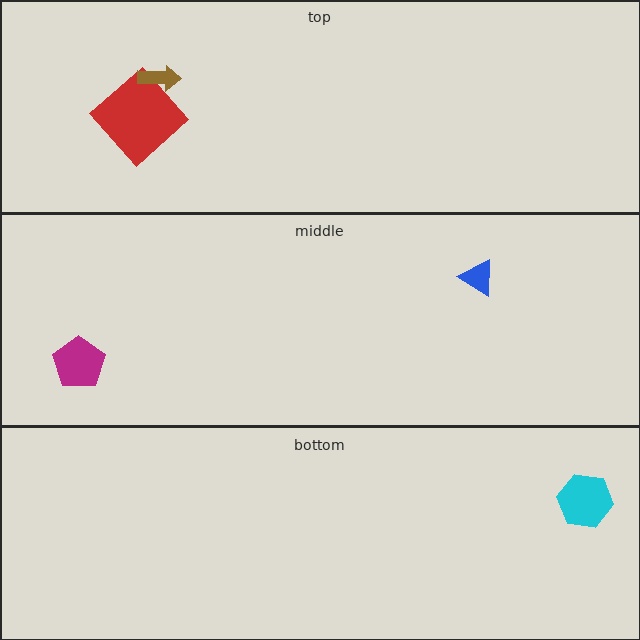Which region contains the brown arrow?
The top region.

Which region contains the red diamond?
The top region.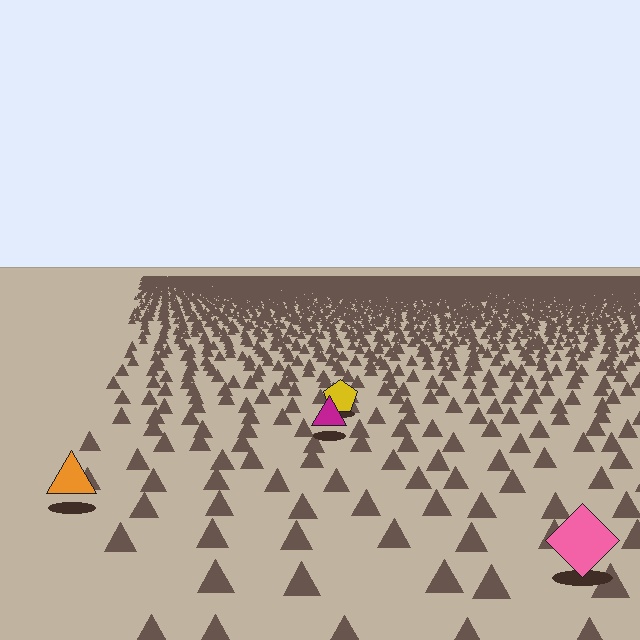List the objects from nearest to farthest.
From nearest to farthest: the pink diamond, the orange triangle, the magenta triangle, the yellow pentagon.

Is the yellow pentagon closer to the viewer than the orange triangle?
No. The orange triangle is closer — you can tell from the texture gradient: the ground texture is coarser near it.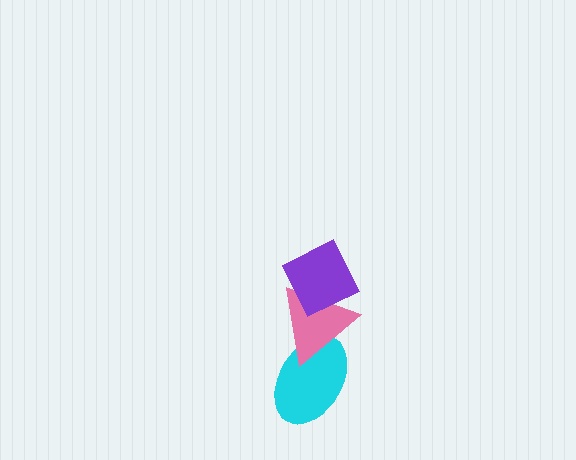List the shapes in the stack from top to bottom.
From top to bottom: the purple diamond, the pink triangle, the cyan ellipse.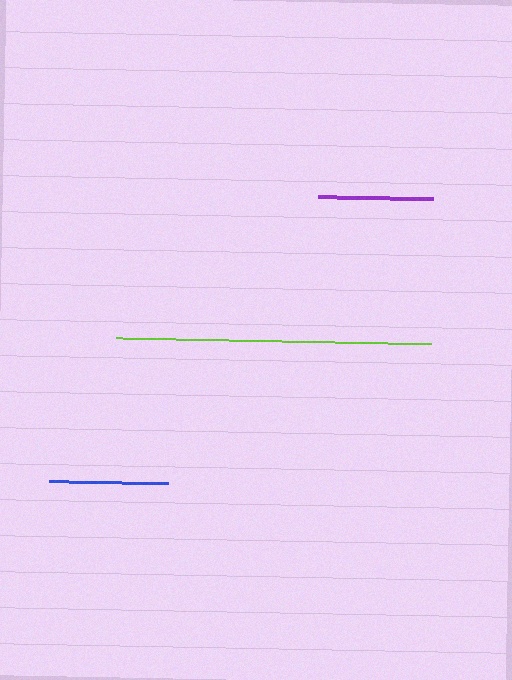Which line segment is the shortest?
The purple line is the shortest at approximately 115 pixels.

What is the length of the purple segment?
The purple segment is approximately 115 pixels long.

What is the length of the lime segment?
The lime segment is approximately 315 pixels long.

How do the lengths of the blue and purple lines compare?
The blue and purple lines are approximately the same length.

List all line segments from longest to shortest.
From longest to shortest: lime, blue, purple.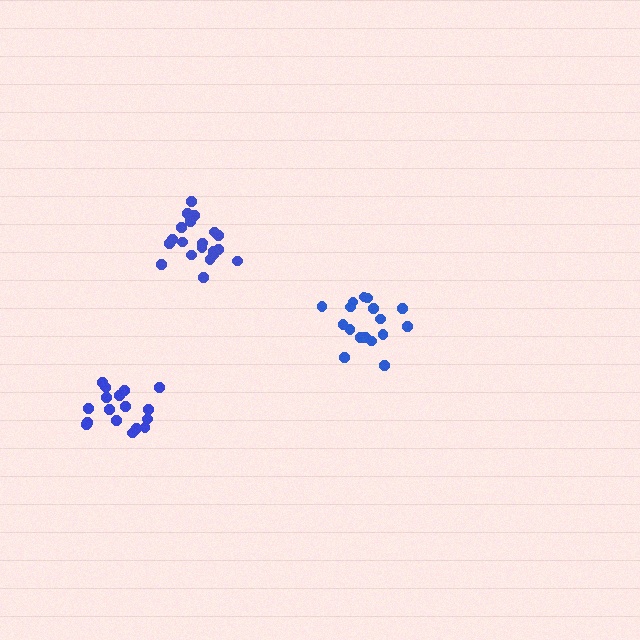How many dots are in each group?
Group 1: 17 dots, Group 2: 19 dots, Group 3: 20 dots (56 total).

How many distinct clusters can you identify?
There are 3 distinct clusters.